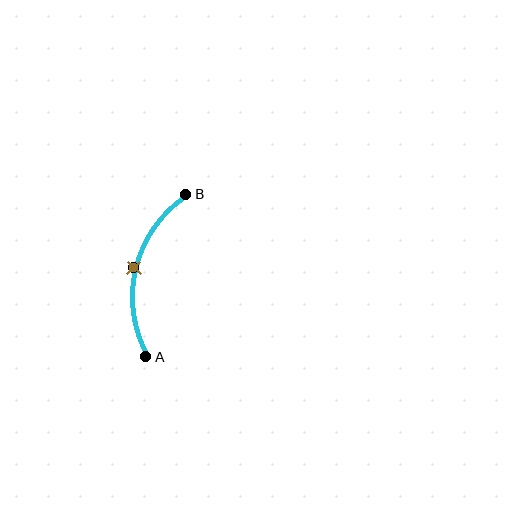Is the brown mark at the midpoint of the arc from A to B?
Yes. The brown mark lies on the arc at equal arc-length from both A and B — it is the arc midpoint.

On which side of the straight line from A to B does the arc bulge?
The arc bulges to the left of the straight line connecting A and B.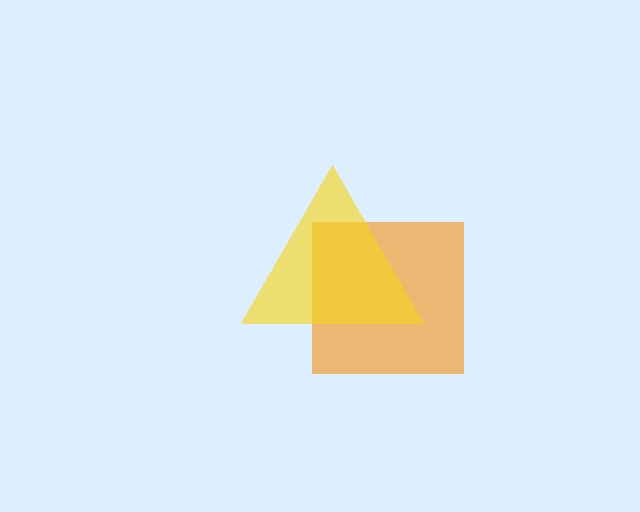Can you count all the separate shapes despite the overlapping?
Yes, there are 2 separate shapes.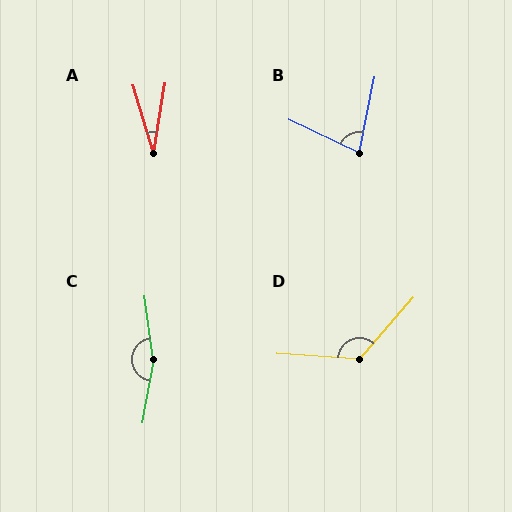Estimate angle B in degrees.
Approximately 76 degrees.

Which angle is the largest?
C, at approximately 163 degrees.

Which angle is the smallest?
A, at approximately 26 degrees.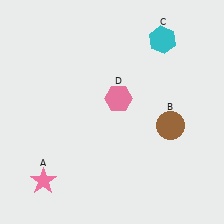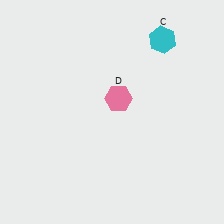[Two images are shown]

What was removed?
The pink star (A), the brown circle (B) were removed in Image 2.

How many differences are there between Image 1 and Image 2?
There are 2 differences between the two images.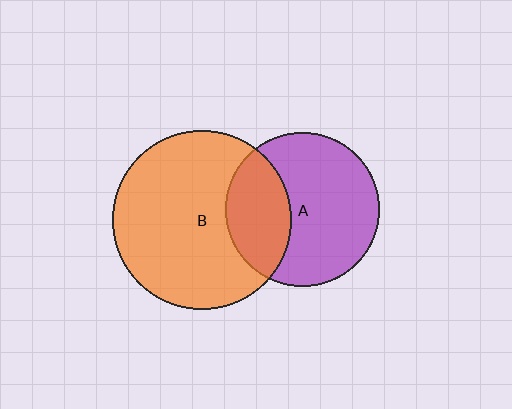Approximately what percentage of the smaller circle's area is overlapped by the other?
Approximately 30%.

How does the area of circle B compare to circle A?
Approximately 1.3 times.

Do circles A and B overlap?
Yes.